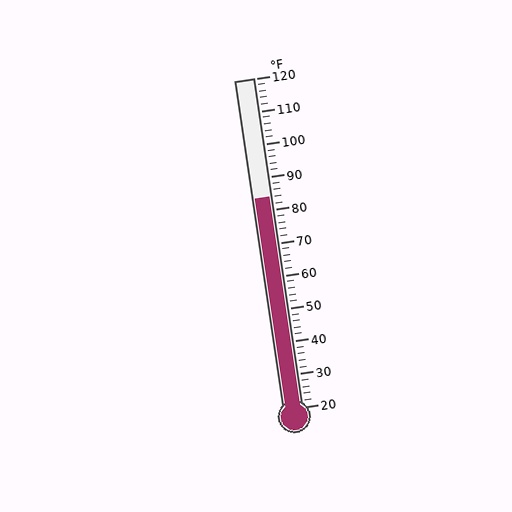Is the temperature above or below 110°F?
The temperature is below 110°F.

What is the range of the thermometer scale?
The thermometer scale ranges from 20°F to 120°F.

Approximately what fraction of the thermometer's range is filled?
The thermometer is filled to approximately 65% of its range.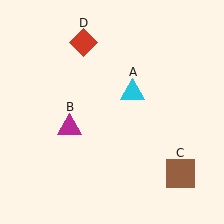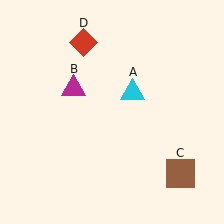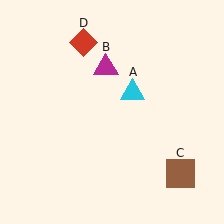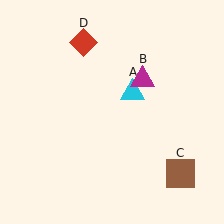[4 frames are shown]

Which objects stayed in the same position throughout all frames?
Cyan triangle (object A) and brown square (object C) and red diamond (object D) remained stationary.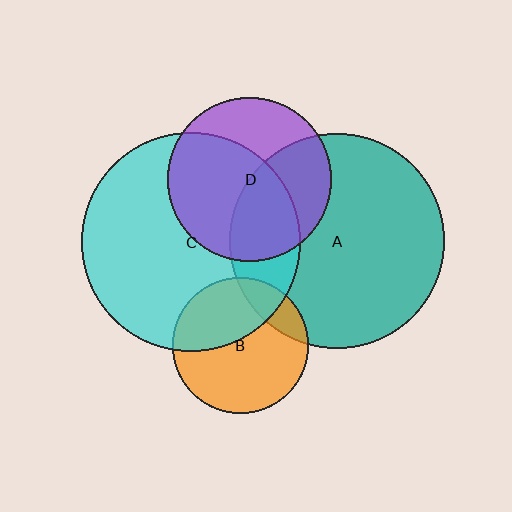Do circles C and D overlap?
Yes.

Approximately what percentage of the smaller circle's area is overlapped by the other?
Approximately 60%.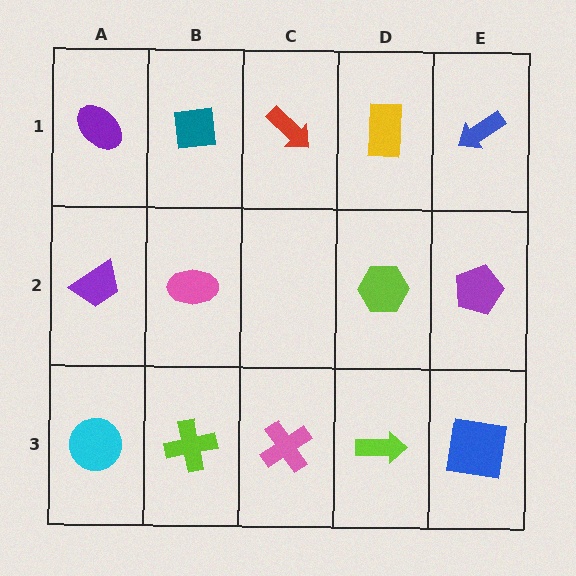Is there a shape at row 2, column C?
No, that cell is empty.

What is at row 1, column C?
A red arrow.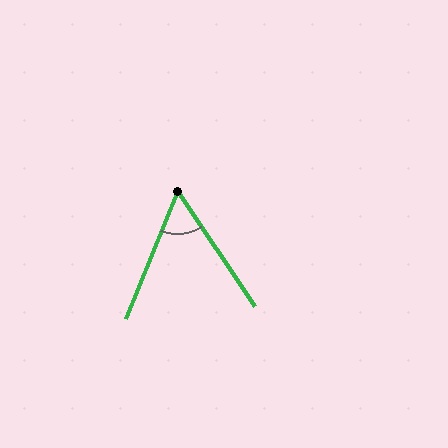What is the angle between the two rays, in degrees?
Approximately 56 degrees.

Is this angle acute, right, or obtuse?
It is acute.